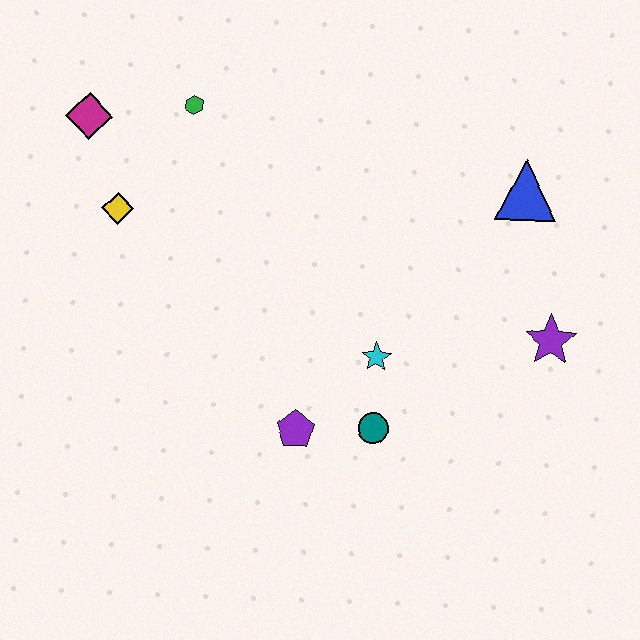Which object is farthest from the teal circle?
The magenta diamond is farthest from the teal circle.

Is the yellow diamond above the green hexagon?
No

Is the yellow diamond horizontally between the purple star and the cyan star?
No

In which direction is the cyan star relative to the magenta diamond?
The cyan star is to the right of the magenta diamond.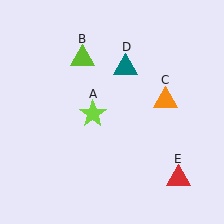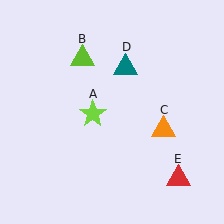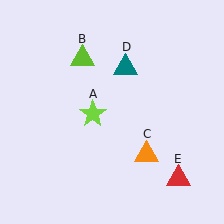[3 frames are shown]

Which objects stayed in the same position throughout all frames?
Lime star (object A) and lime triangle (object B) and teal triangle (object D) and red triangle (object E) remained stationary.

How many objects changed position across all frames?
1 object changed position: orange triangle (object C).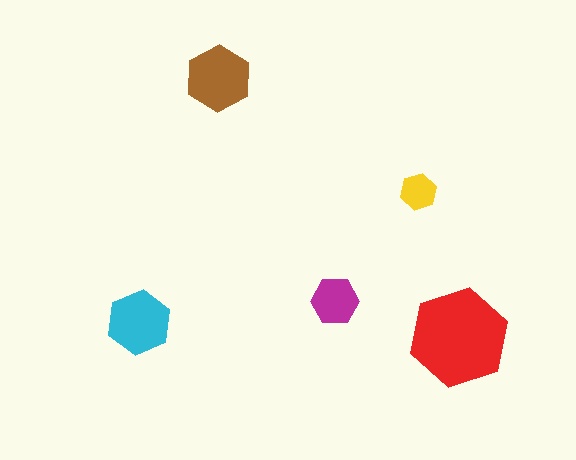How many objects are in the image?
There are 5 objects in the image.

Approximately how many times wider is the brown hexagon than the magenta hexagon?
About 1.5 times wider.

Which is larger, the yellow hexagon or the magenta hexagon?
The magenta one.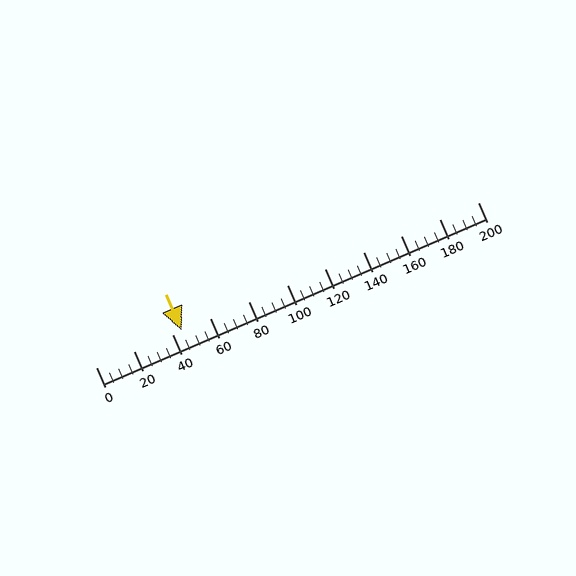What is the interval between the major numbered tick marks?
The major tick marks are spaced 20 units apart.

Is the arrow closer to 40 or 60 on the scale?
The arrow is closer to 40.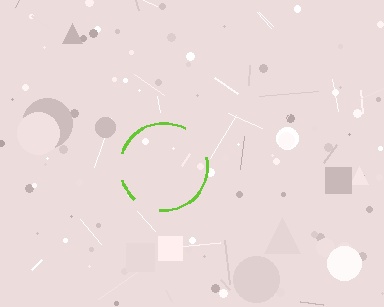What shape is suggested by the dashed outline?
The dashed outline suggests a circle.